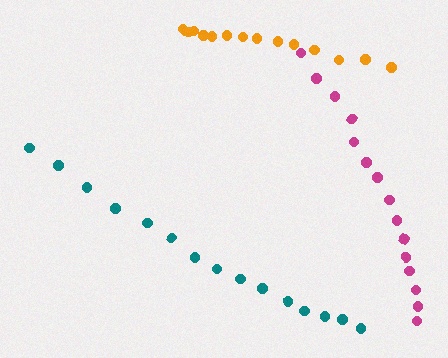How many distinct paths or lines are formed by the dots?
There are 3 distinct paths.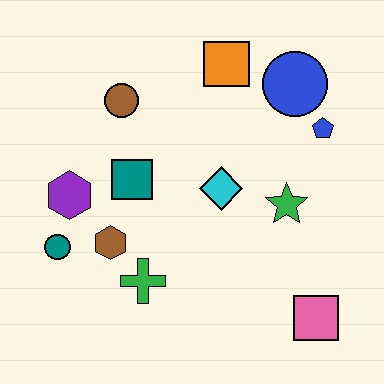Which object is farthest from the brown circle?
The pink square is farthest from the brown circle.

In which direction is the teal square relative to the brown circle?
The teal square is below the brown circle.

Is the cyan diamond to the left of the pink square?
Yes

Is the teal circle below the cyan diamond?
Yes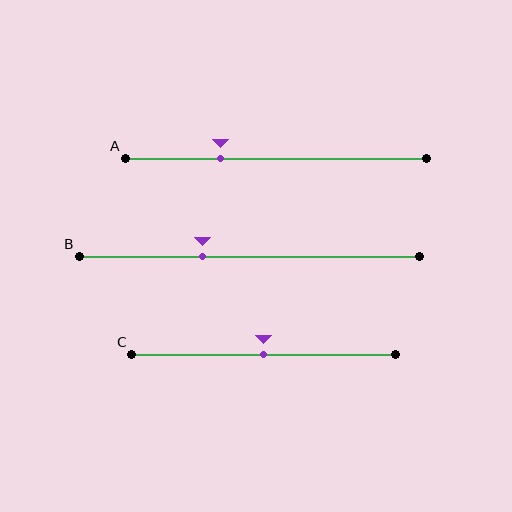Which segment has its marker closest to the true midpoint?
Segment C has its marker closest to the true midpoint.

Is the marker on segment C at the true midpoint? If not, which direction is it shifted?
Yes, the marker on segment C is at the true midpoint.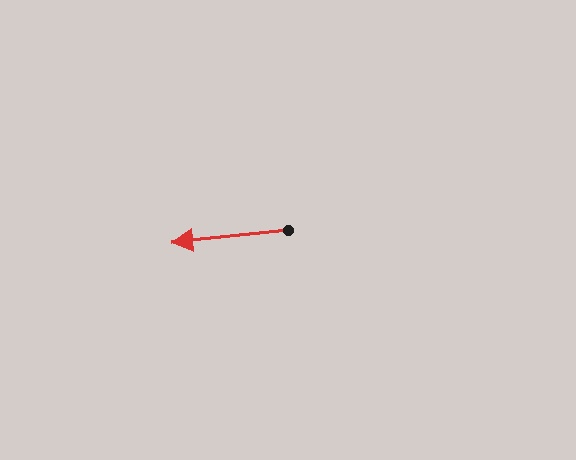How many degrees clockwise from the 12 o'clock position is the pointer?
Approximately 264 degrees.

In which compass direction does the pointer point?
West.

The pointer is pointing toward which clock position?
Roughly 9 o'clock.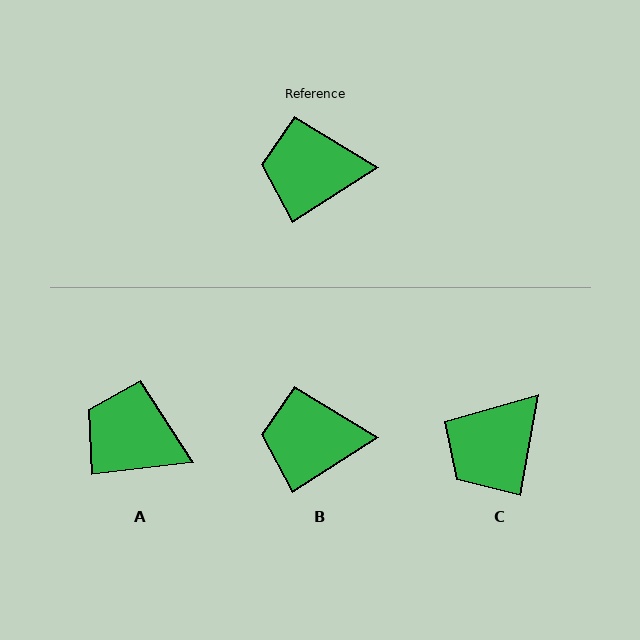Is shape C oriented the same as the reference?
No, it is off by about 47 degrees.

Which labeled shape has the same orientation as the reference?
B.